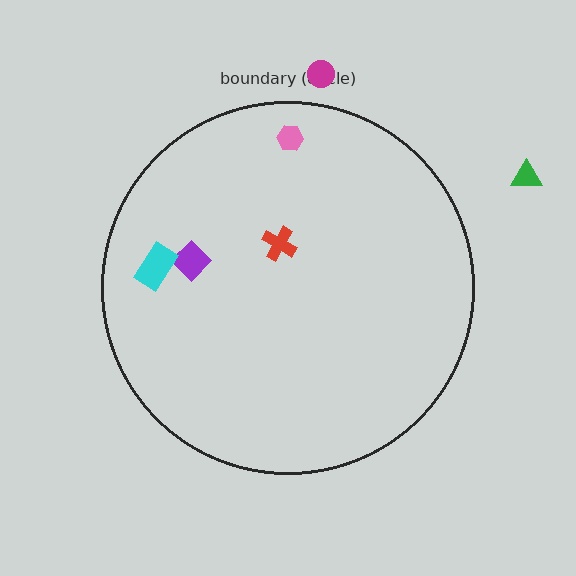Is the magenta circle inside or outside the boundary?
Outside.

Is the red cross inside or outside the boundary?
Inside.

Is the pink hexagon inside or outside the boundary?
Inside.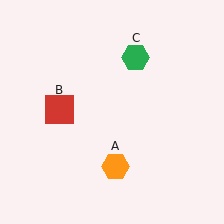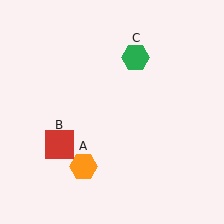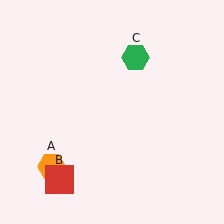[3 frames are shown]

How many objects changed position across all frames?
2 objects changed position: orange hexagon (object A), red square (object B).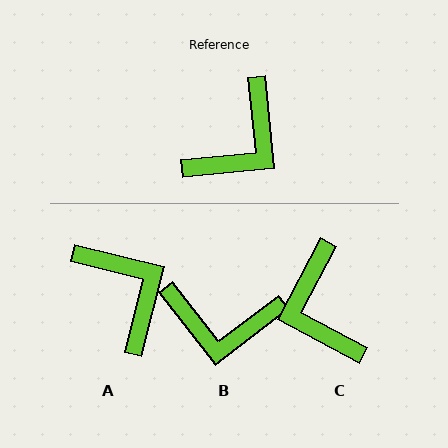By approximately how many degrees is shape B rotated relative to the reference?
Approximately 58 degrees clockwise.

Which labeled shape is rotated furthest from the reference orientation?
C, about 124 degrees away.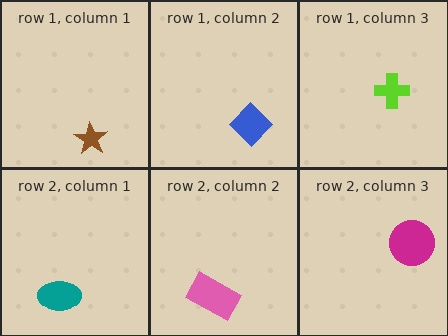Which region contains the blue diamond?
The row 1, column 2 region.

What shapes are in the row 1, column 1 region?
The brown star.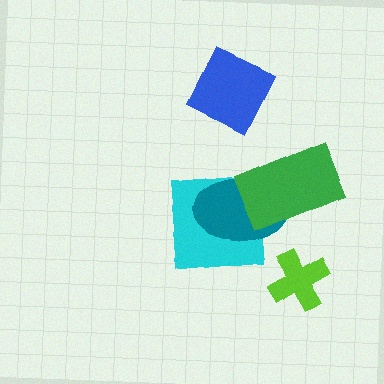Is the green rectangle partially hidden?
No, no other shape covers it.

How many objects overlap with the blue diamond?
0 objects overlap with the blue diamond.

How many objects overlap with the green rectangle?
2 objects overlap with the green rectangle.